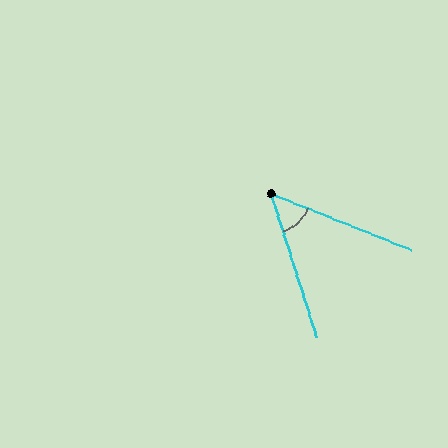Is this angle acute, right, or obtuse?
It is acute.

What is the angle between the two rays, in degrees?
Approximately 50 degrees.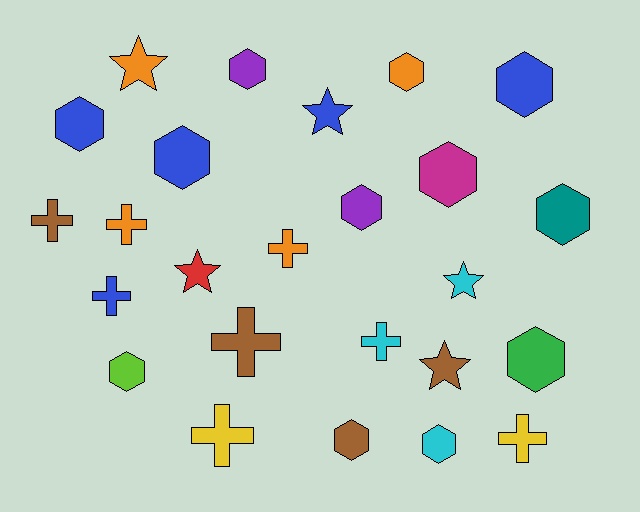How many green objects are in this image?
There is 1 green object.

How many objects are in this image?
There are 25 objects.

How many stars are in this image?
There are 5 stars.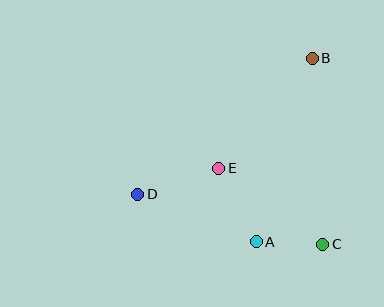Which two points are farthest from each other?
Points B and D are farthest from each other.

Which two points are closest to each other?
Points A and C are closest to each other.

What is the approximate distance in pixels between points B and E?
The distance between B and E is approximately 144 pixels.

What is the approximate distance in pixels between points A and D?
The distance between A and D is approximately 128 pixels.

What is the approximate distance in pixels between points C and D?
The distance between C and D is approximately 192 pixels.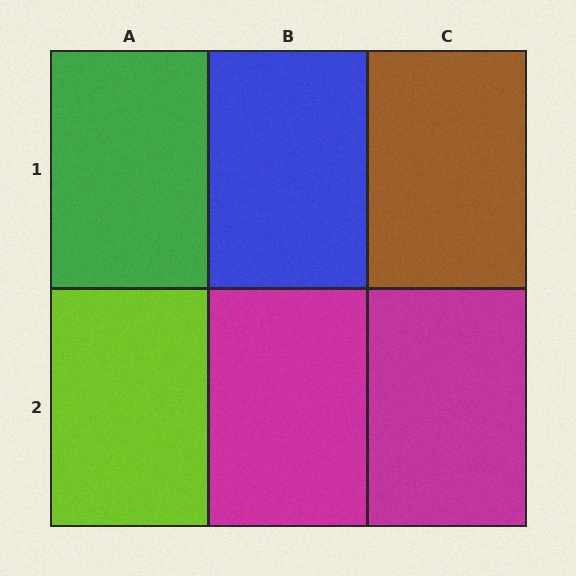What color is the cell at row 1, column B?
Blue.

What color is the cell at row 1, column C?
Brown.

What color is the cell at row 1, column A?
Green.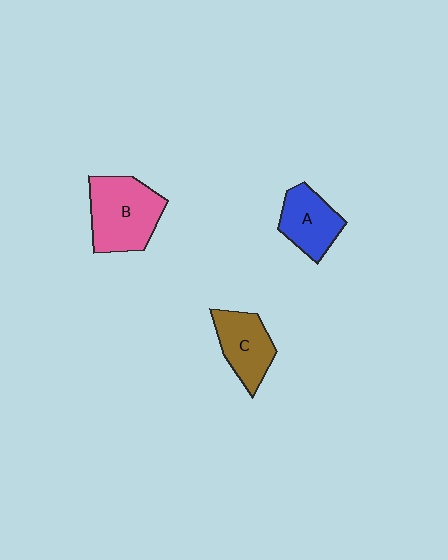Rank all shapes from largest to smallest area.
From largest to smallest: B (pink), C (brown), A (blue).